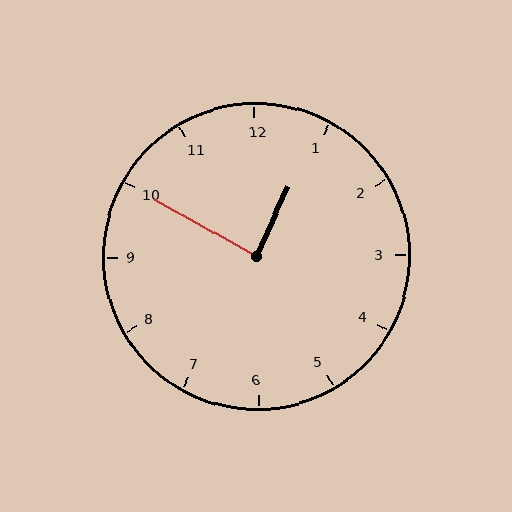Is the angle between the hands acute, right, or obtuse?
It is right.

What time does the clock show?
12:50.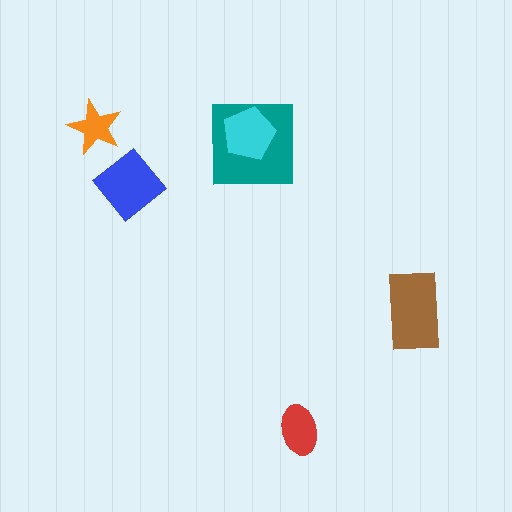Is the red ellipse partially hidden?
No, no other shape covers it.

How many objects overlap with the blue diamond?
0 objects overlap with the blue diamond.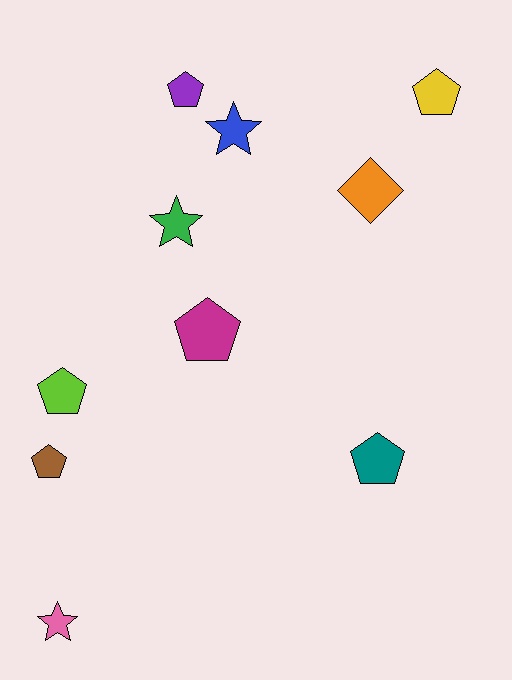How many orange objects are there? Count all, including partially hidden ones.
There is 1 orange object.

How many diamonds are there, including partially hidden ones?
There is 1 diamond.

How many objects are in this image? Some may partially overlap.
There are 10 objects.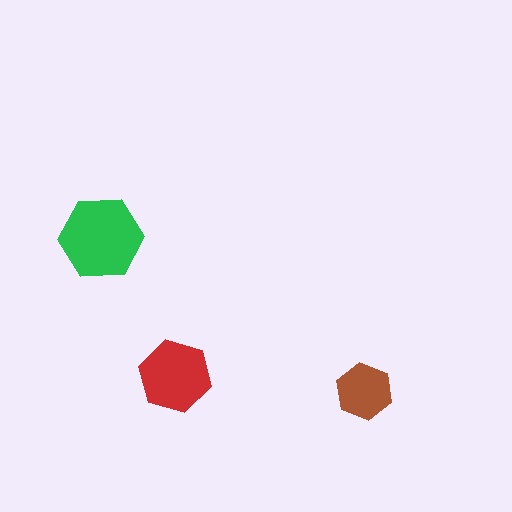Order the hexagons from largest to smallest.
the green one, the red one, the brown one.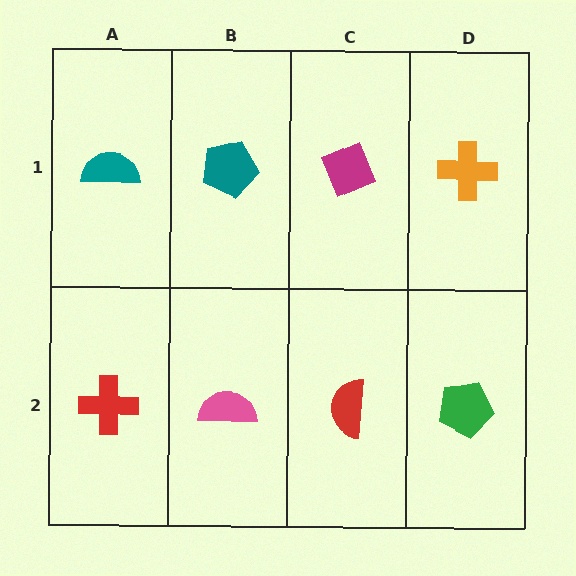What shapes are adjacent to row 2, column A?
A teal semicircle (row 1, column A), a pink semicircle (row 2, column B).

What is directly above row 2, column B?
A teal pentagon.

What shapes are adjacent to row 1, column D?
A green pentagon (row 2, column D), a magenta diamond (row 1, column C).